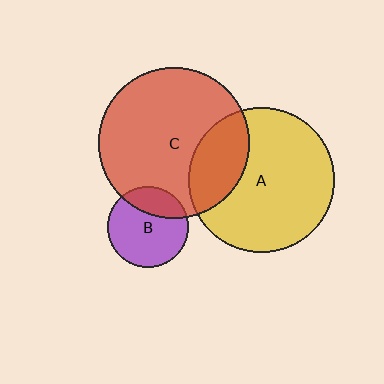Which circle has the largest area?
Circle C (red).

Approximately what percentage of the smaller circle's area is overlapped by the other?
Approximately 25%.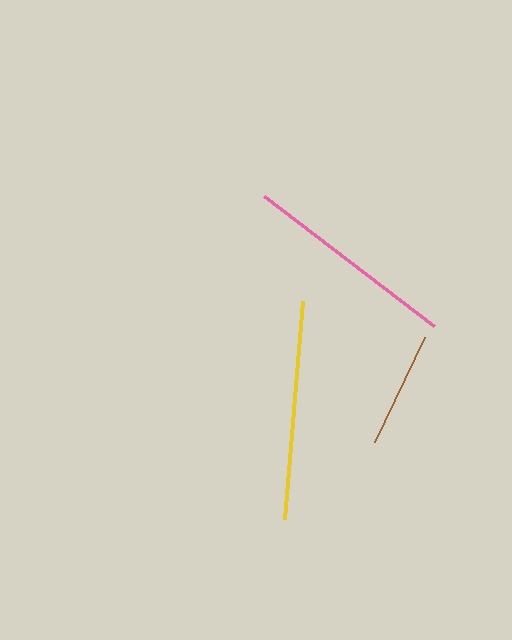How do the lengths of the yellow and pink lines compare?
The yellow and pink lines are approximately the same length.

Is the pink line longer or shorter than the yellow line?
The yellow line is longer than the pink line.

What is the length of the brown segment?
The brown segment is approximately 116 pixels long.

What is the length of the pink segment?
The pink segment is approximately 214 pixels long.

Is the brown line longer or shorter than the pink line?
The pink line is longer than the brown line.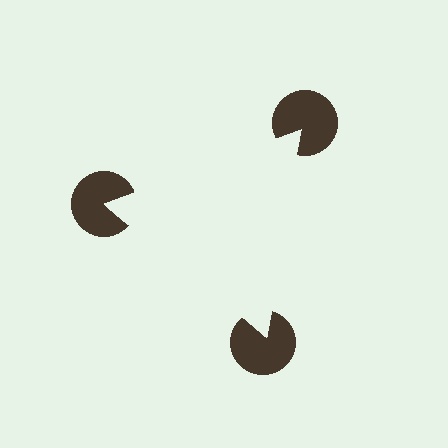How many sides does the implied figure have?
3 sides.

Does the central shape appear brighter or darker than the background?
It typically appears slightly brighter than the background, even though no actual brightness change is drawn.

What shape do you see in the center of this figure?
An illusory triangle — its edges are inferred from the aligned wedge cuts in the pac-man discs, not physically drawn.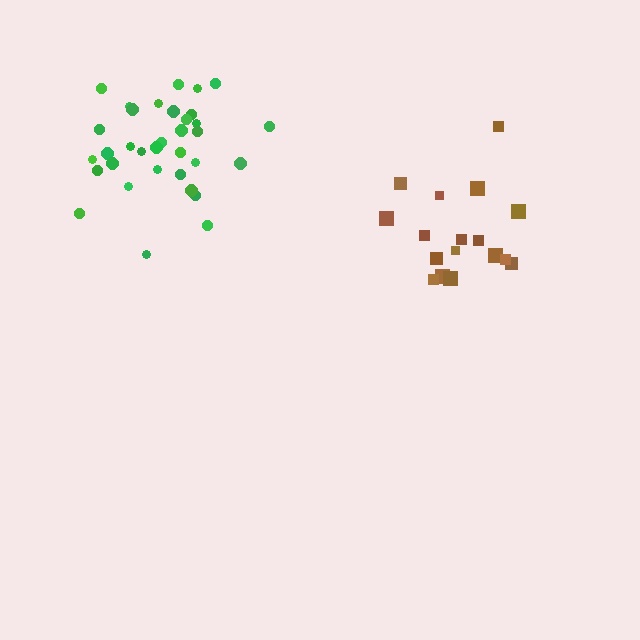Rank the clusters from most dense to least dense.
green, brown.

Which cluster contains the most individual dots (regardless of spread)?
Green (34).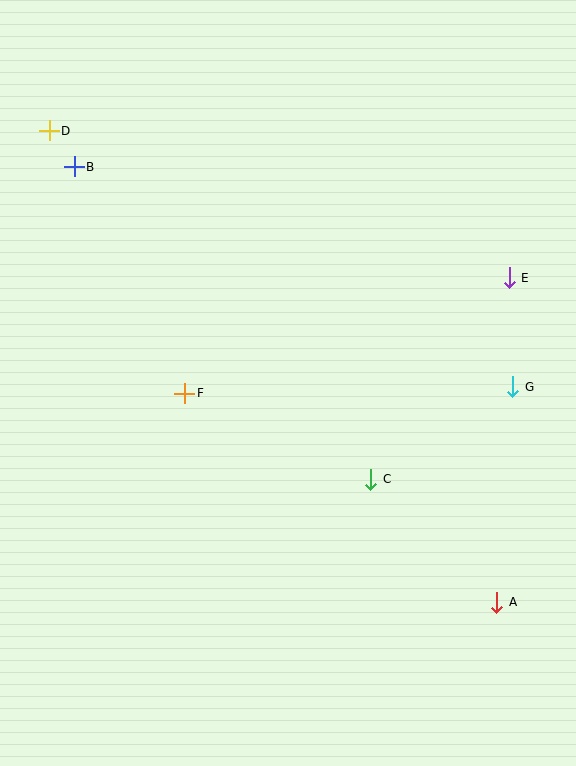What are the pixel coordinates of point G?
Point G is at (513, 387).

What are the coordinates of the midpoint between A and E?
The midpoint between A and E is at (503, 440).